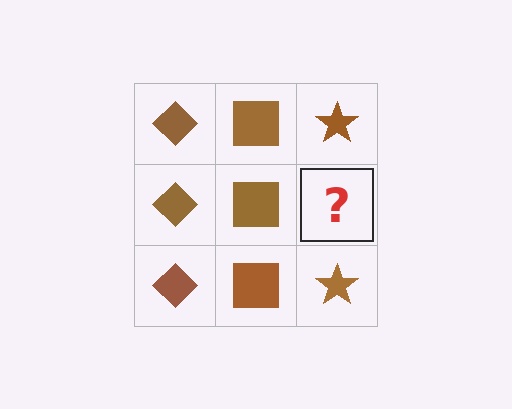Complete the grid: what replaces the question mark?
The question mark should be replaced with a brown star.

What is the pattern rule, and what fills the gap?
The rule is that each column has a consistent shape. The gap should be filled with a brown star.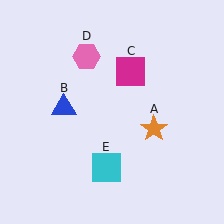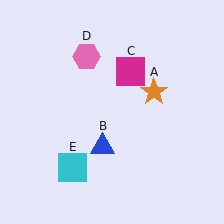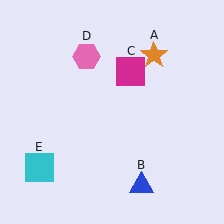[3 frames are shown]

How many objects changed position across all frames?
3 objects changed position: orange star (object A), blue triangle (object B), cyan square (object E).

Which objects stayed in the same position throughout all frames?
Magenta square (object C) and pink hexagon (object D) remained stationary.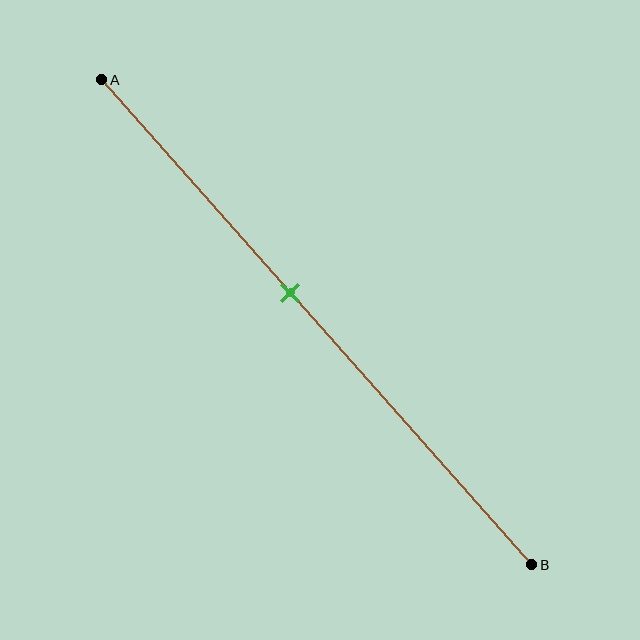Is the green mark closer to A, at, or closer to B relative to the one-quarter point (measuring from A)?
The green mark is closer to point B than the one-quarter point of segment AB.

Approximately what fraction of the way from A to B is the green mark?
The green mark is approximately 45% of the way from A to B.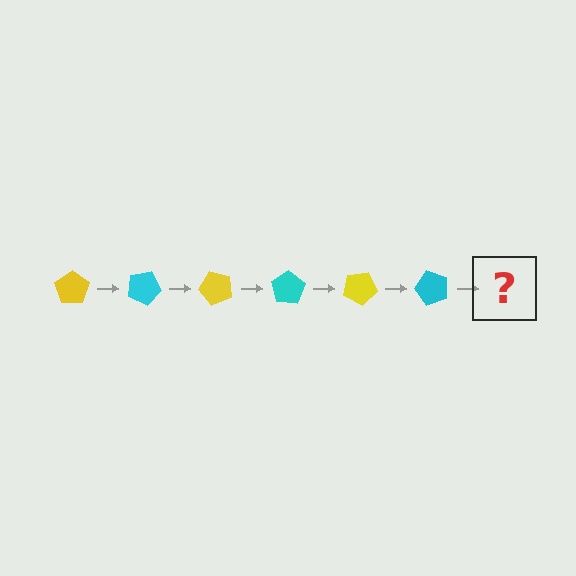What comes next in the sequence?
The next element should be a yellow pentagon, rotated 150 degrees from the start.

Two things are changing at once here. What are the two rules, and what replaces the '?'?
The two rules are that it rotates 25 degrees each step and the color cycles through yellow and cyan. The '?' should be a yellow pentagon, rotated 150 degrees from the start.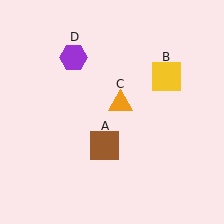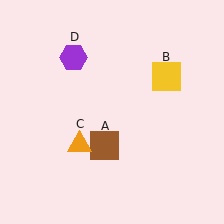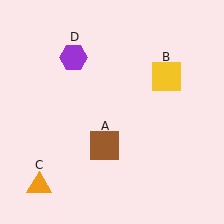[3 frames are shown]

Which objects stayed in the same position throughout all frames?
Brown square (object A) and yellow square (object B) and purple hexagon (object D) remained stationary.